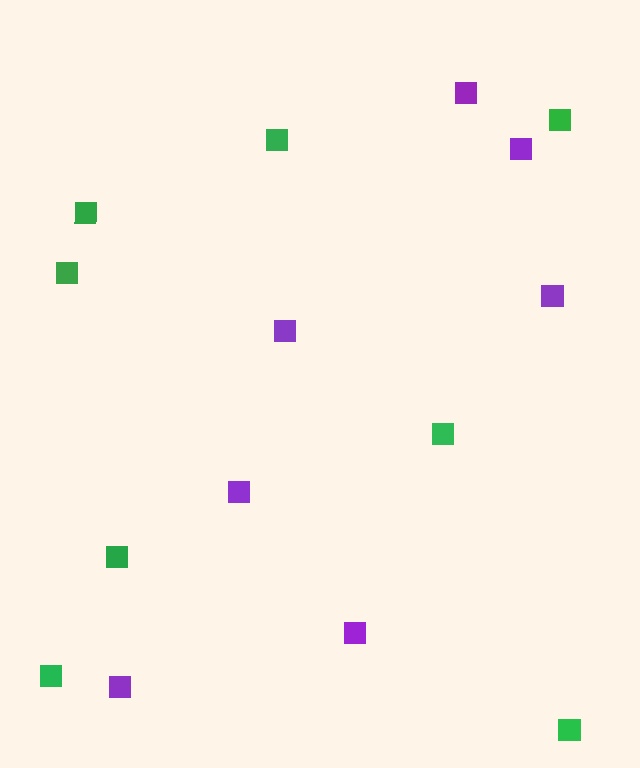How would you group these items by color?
There are 2 groups: one group of purple squares (7) and one group of green squares (8).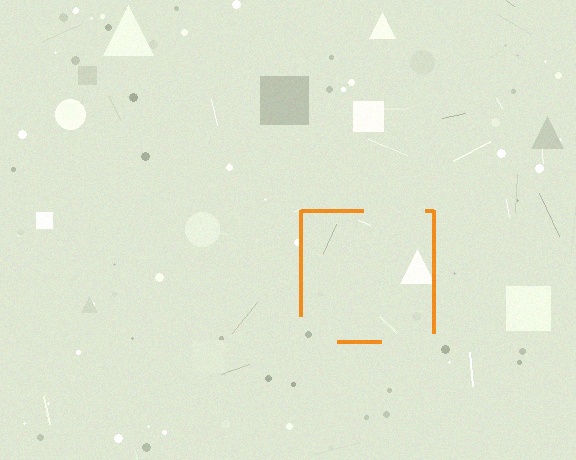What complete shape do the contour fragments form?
The contour fragments form a square.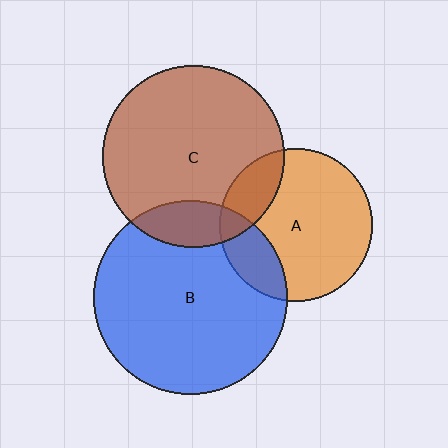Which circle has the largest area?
Circle B (blue).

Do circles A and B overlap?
Yes.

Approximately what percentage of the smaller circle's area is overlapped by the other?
Approximately 20%.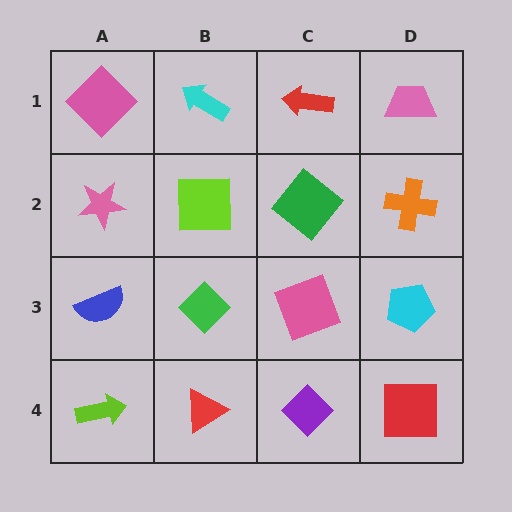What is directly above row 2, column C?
A red arrow.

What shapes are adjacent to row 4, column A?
A blue semicircle (row 3, column A), a red triangle (row 4, column B).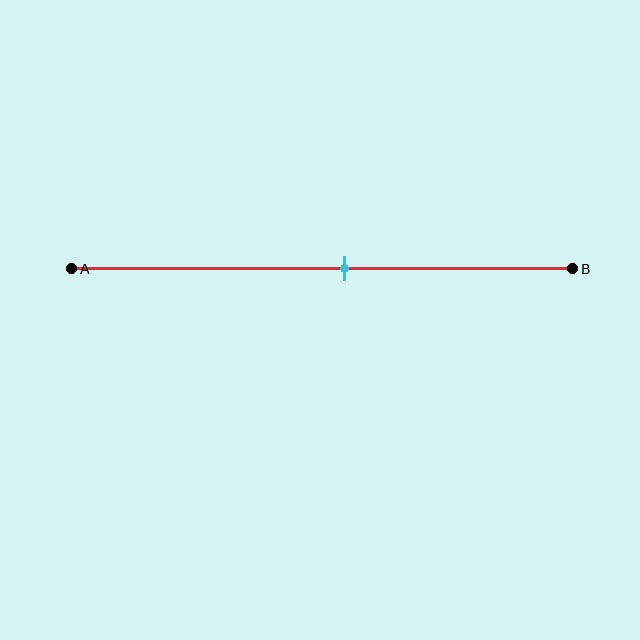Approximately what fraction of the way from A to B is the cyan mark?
The cyan mark is approximately 55% of the way from A to B.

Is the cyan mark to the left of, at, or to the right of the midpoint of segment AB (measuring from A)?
The cyan mark is to the right of the midpoint of segment AB.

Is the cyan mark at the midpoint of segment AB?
No, the mark is at about 55% from A, not at the 50% midpoint.